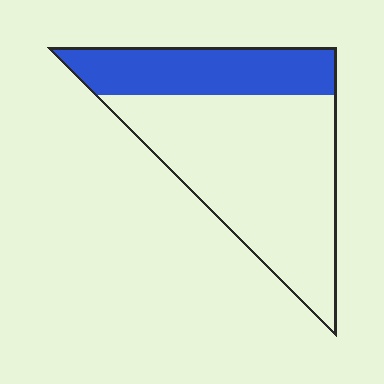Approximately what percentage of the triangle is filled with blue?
Approximately 30%.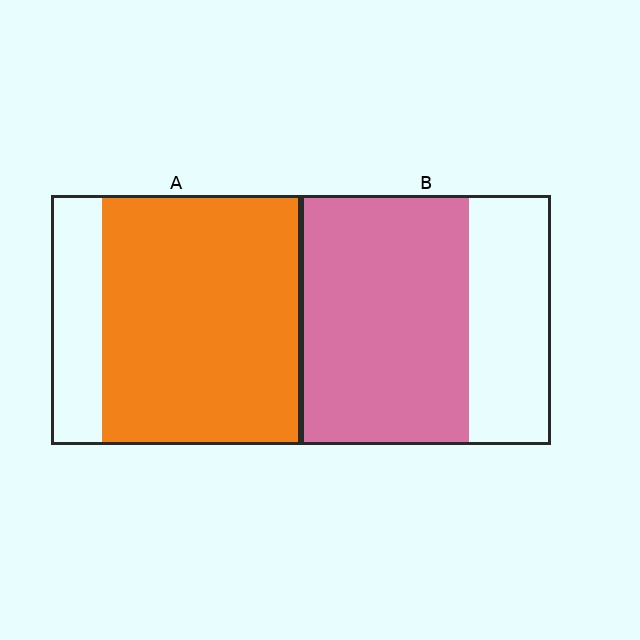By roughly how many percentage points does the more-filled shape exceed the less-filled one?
By roughly 10 percentage points (A over B).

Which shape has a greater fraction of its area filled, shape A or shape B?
Shape A.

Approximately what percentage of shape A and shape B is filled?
A is approximately 80% and B is approximately 65%.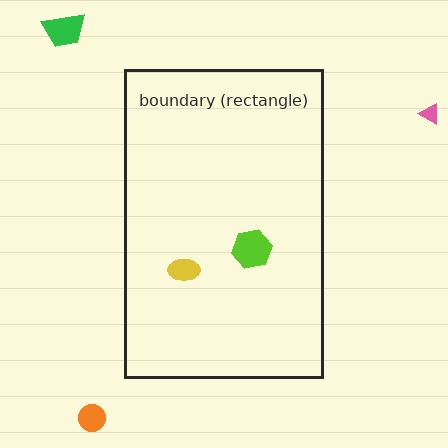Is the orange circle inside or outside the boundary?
Outside.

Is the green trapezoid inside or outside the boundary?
Outside.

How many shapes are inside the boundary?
2 inside, 3 outside.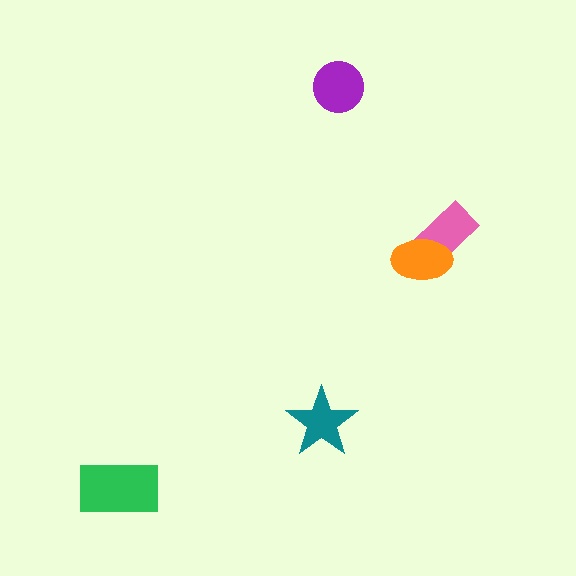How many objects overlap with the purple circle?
0 objects overlap with the purple circle.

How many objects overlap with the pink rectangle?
1 object overlaps with the pink rectangle.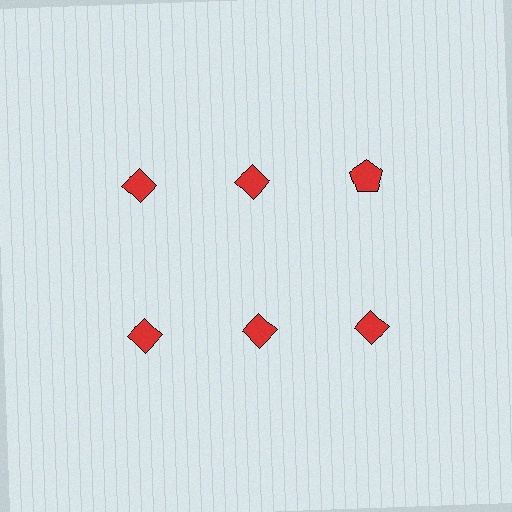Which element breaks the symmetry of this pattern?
The red pentagon in the top row, center column breaks the symmetry. All other shapes are red diamonds.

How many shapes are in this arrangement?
There are 6 shapes arranged in a grid pattern.